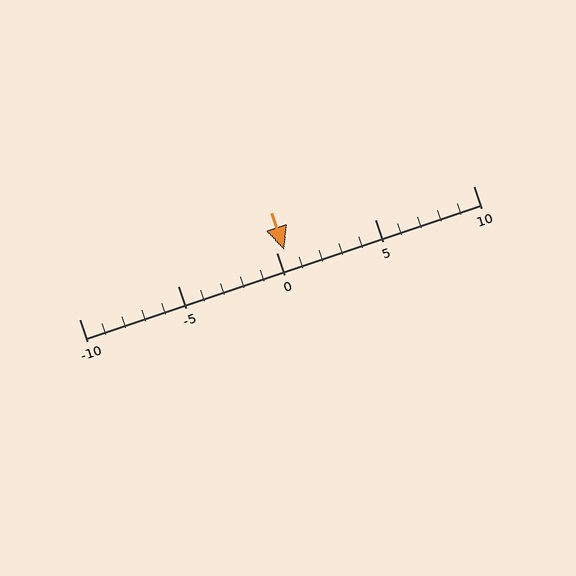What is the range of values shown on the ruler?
The ruler shows values from -10 to 10.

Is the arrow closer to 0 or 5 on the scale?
The arrow is closer to 0.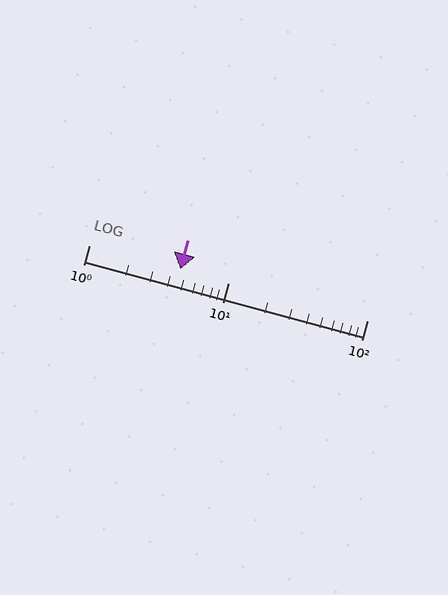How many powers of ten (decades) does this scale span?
The scale spans 2 decades, from 1 to 100.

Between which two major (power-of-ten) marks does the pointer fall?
The pointer is between 1 and 10.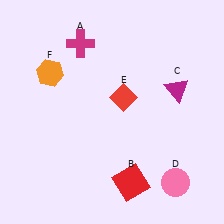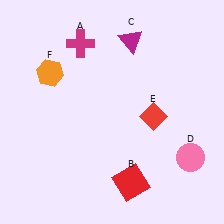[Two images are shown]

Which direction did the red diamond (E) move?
The red diamond (E) moved right.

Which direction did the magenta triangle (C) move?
The magenta triangle (C) moved up.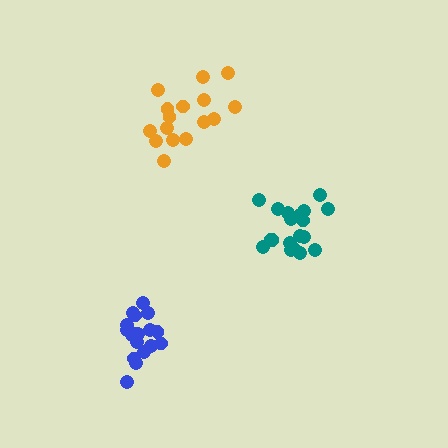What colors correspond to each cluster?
The clusters are colored: orange, teal, blue.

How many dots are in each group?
Group 1: 16 dots, Group 2: 19 dots, Group 3: 19 dots (54 total).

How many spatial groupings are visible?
There are 3 spatial groupings.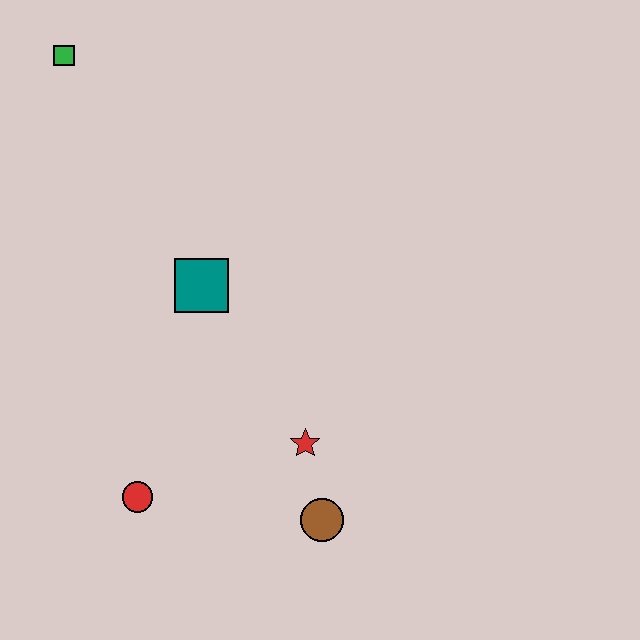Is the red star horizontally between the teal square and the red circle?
No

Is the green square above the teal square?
Yes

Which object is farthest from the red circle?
The green square is farthest from the red circle.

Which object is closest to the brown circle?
The red star is closest to the brown circle.